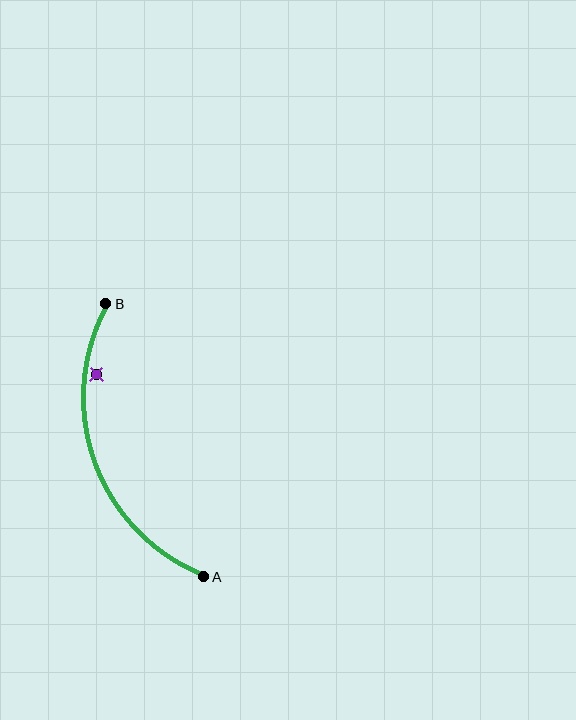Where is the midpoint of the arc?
The arc midpoint is the point on the curve farthest from the straight line joining A and B. It sits to the left of that line.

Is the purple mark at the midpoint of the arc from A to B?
No — the purple mark does not lie on the arc at all. It sits slightly inside the curve.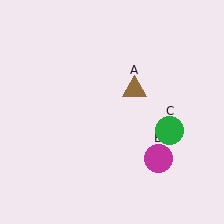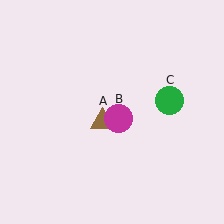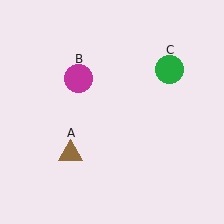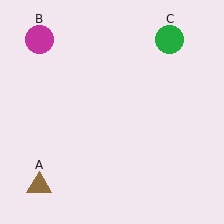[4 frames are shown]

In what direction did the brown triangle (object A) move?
The brown triangle (object A) moved down and to the left.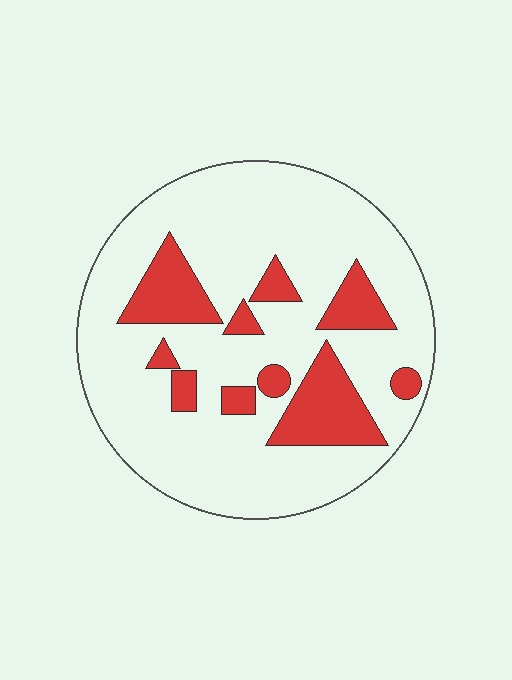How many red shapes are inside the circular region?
10.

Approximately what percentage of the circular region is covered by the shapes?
Approximately 20%.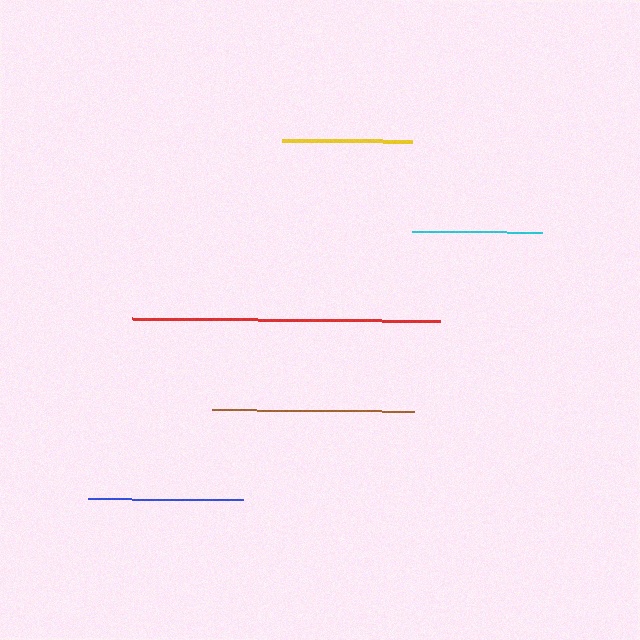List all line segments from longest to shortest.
From longest to shortest: red, brown, blue, cyan, yellow.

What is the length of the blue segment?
The blue segment is approximately 155 pixels long.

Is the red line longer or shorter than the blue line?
The red line is longer than the blue line.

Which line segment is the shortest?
The yellow line is the shortest at approximately 130 pixels.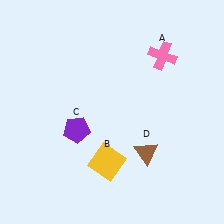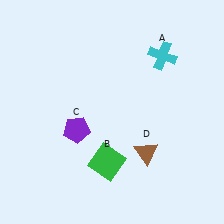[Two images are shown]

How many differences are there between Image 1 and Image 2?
There are 2 differences between the two images.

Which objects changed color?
A changed from pink to cyan. B changed from yellow to green.